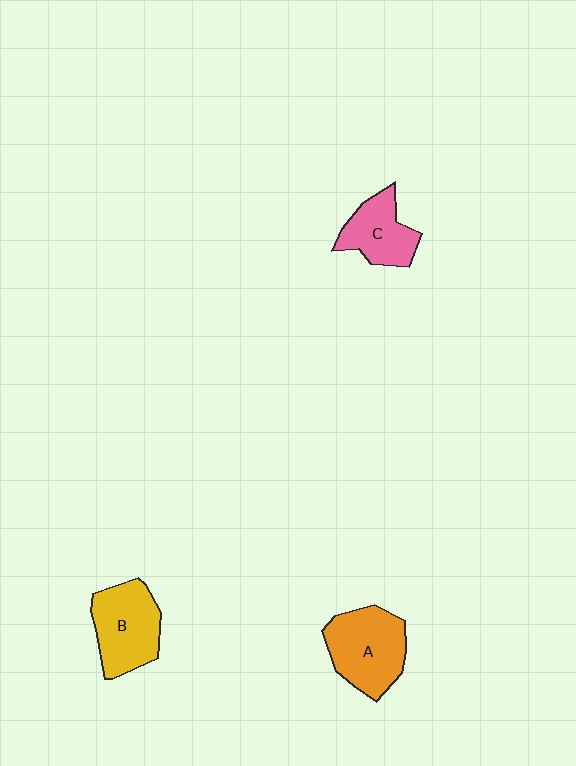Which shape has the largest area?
Shape A (orange).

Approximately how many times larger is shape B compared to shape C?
Approximately 1.3 times.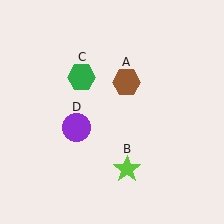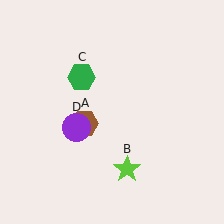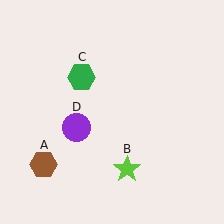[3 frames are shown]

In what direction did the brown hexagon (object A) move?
The brown hexagon (object A) moved down and to the left.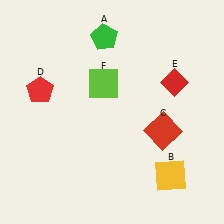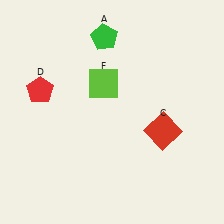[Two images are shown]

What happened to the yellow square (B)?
The yellow square (B) was removed in Image 2. It was in the bottom-right area of Image 1.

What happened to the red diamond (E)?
The red diamond (E) was removed in Image 2. It was in the top-right area of Image 1.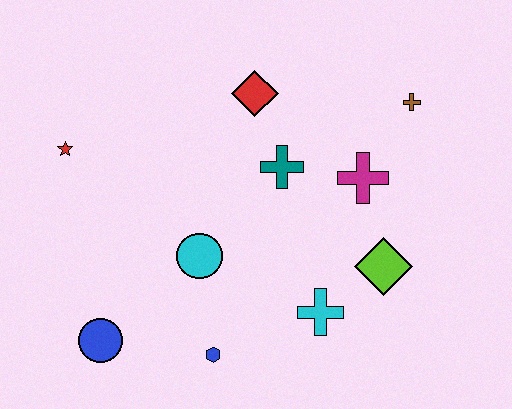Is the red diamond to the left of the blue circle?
No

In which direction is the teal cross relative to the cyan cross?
The teal cross is above the cyan cross.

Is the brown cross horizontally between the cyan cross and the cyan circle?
No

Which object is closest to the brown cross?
The magenta cross is closest to the brown cross.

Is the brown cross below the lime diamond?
No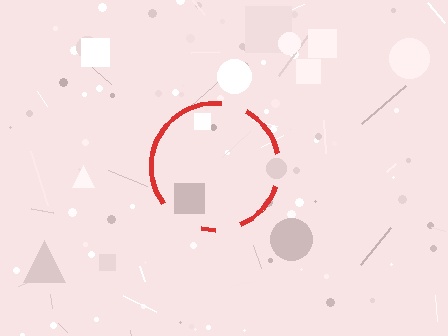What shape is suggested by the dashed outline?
The dashed outline suggests a circle.